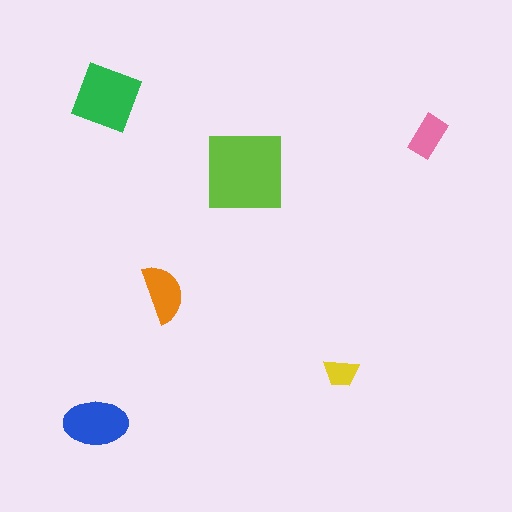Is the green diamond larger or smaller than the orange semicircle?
Larger.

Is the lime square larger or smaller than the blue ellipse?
Larger.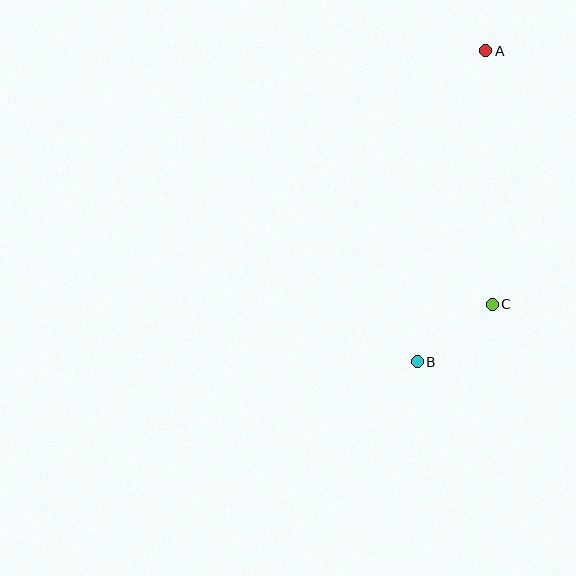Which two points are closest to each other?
Points B and C are closest to each other.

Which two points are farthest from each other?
Points A and B are farthest from each other.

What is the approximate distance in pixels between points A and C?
The distance between A and C is approximately 254 pixels.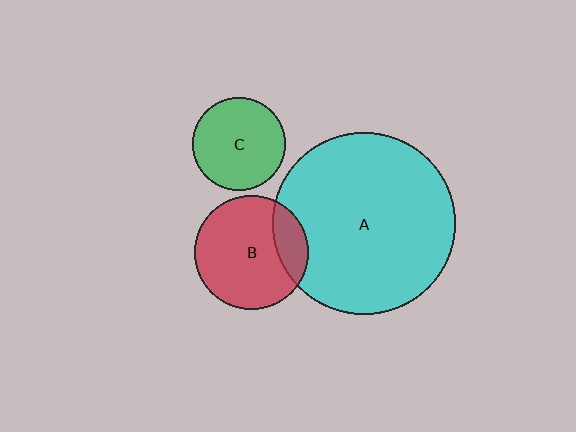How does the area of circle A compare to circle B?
Approximately 2.6 times.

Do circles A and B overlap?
Yes.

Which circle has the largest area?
Circle A (cyan).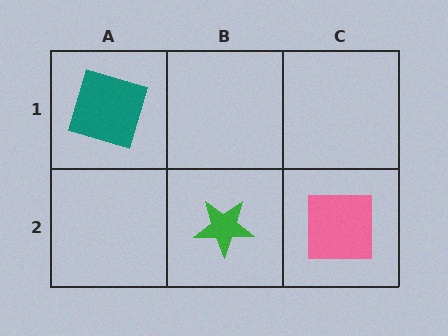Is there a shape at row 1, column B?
No, that cell is empty.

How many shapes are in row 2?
2 shapes.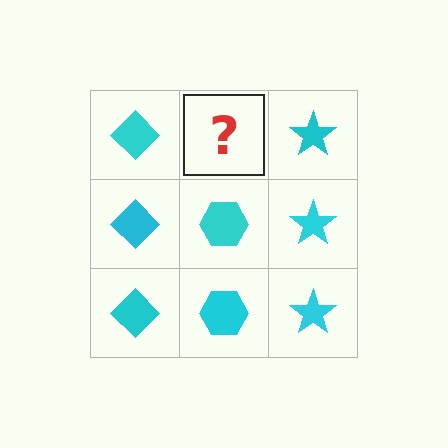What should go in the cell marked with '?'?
The missing cell should contain a cyan hexagon.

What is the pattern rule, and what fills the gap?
The rule is that each column has a consistent shape. The gap should be filled with a cyan hexagon.